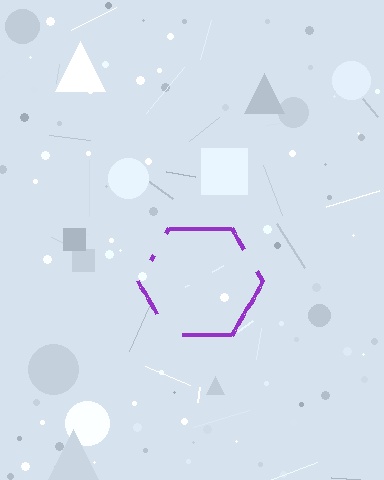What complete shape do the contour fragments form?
The contour fragments form a hexagon.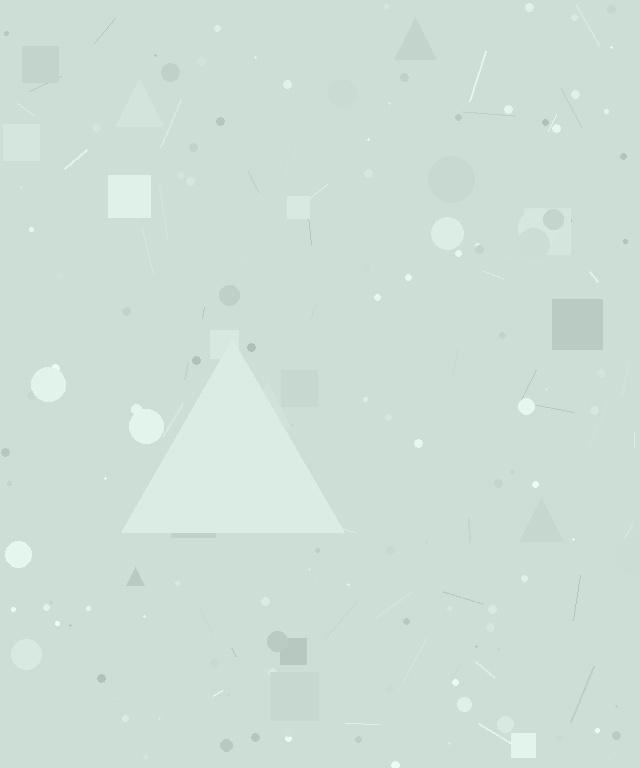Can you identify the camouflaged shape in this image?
The camouflaged shape is a triangle.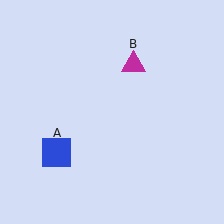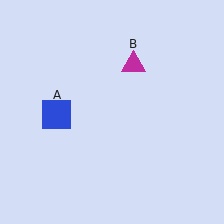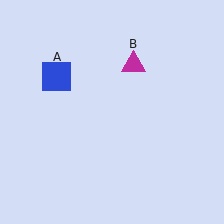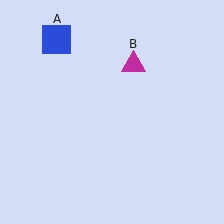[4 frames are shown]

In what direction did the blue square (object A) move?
The blue square (object A) moved up.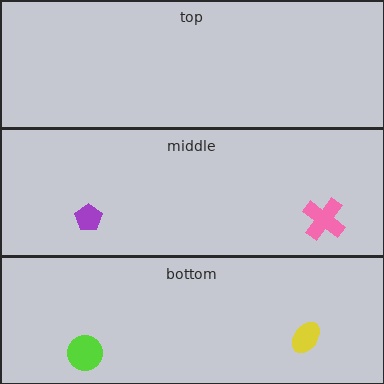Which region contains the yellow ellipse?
The bottom region.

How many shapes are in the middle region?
2.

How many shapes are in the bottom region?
2.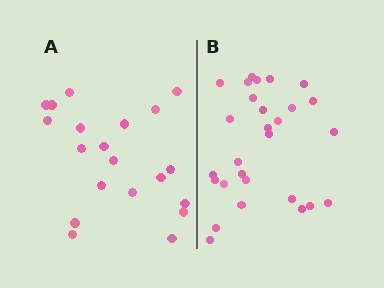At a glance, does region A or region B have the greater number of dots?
Region B (the right region) has more dots.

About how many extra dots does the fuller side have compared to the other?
Region B has roughly 8 or so more dots than region A.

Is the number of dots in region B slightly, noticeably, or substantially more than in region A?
Region B has noticeably more, but not dramatically so. The ratio is roughly 1.4 to 1.